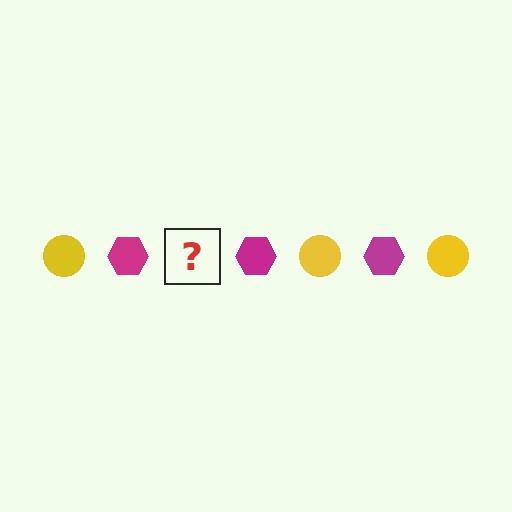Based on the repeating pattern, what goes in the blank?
The blank should be a yellow circle.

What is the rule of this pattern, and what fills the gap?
The rule is that the pattern alternates between yellow circle and magenta hexagon. The gap should be filled with a yellow circle.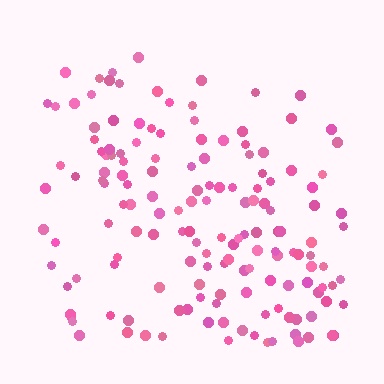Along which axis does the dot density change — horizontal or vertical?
Vertical.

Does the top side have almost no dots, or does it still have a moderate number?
Still a moderate number, just noticeably fewer than the bottom.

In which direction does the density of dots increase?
From top to bottom, with the bottom side densest.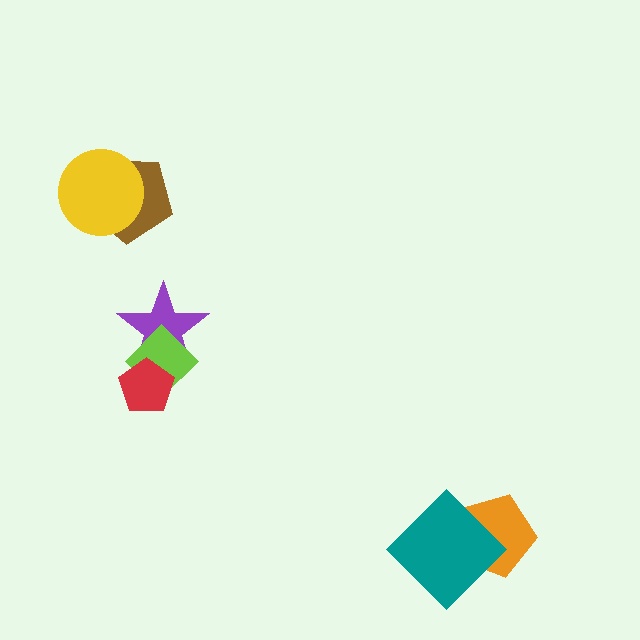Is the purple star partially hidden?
Yes, it is partially covered by another shape.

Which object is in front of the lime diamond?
The red pentagon is in front of the lime diamond.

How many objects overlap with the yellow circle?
1 object overlaps with the yellow circle.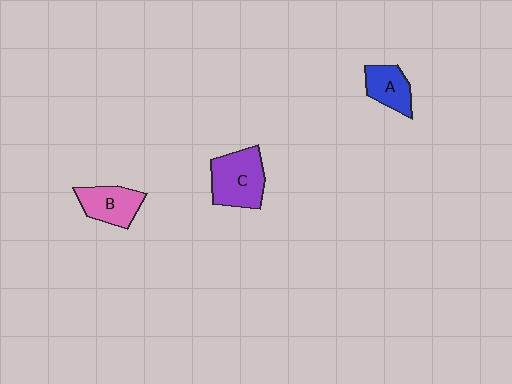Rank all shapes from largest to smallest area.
From largest to smallest: C (purple), B (pink), A (blue).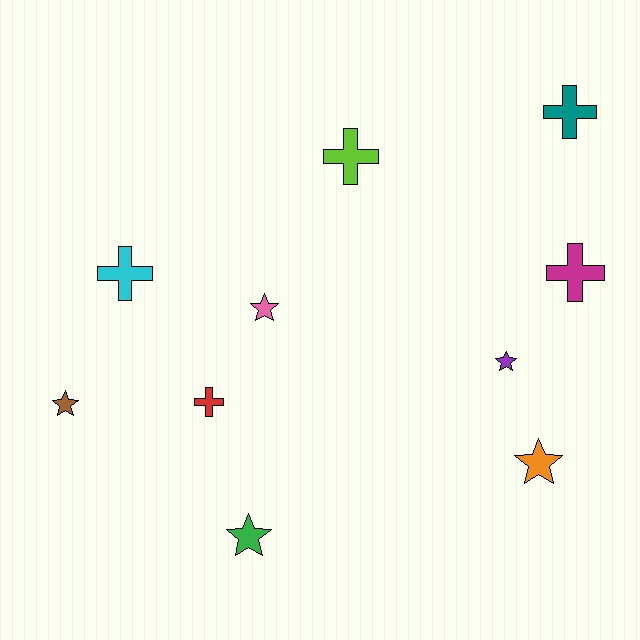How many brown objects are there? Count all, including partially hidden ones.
There is 1 brown object.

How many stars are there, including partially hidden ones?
There are 5 stars.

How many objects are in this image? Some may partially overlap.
There are 10 objects.